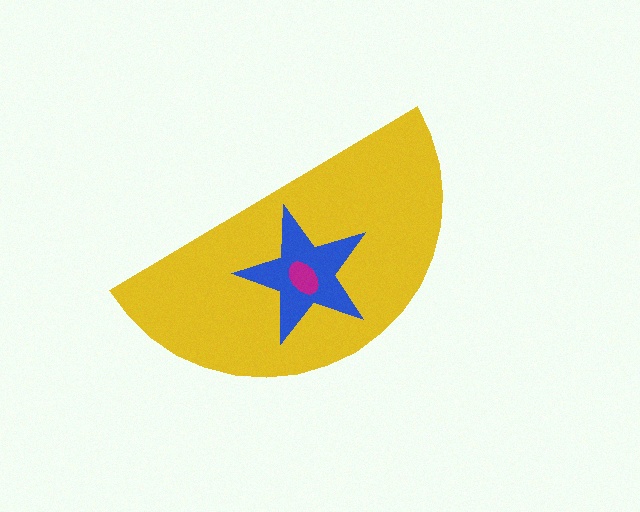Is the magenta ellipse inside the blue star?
Yes.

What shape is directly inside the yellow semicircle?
The blue star.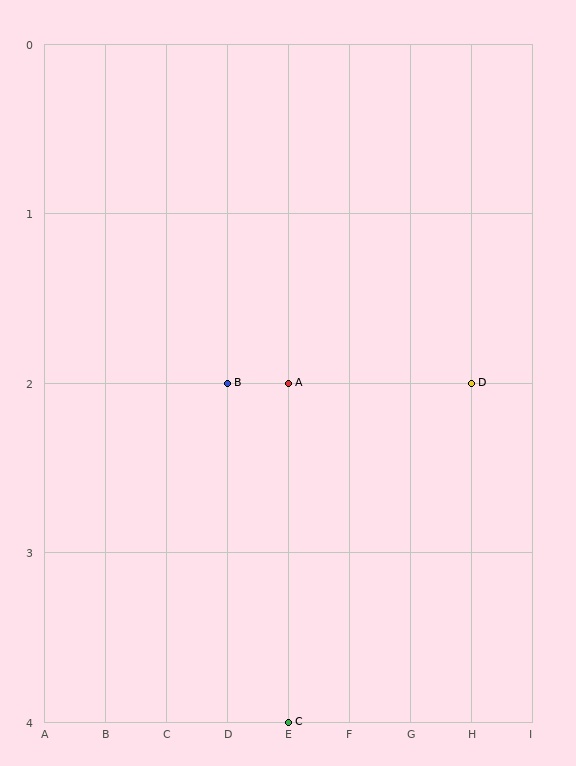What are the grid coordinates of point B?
Point B is at grid coordinates (D, 2).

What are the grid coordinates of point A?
Point A is at grid coordinates (E, 2).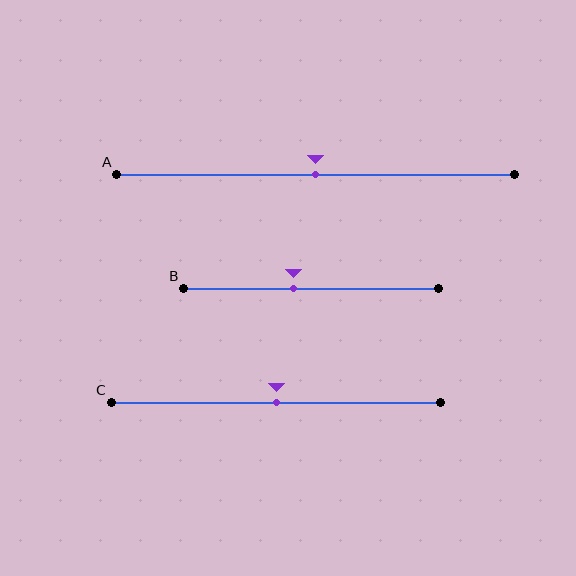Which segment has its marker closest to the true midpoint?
Segment A has its marker closest to the true midpoint.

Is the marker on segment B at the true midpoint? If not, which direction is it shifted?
No, the marker on segment B is shifted to the left by about 7% of the segment length.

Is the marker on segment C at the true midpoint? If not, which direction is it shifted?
Yes, the marker on segment C is at the true midpoint.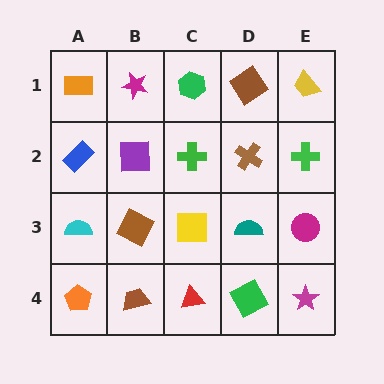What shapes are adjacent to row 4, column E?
A magenta circle (row 3, column E), a green square (row 4, column D).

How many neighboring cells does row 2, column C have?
4.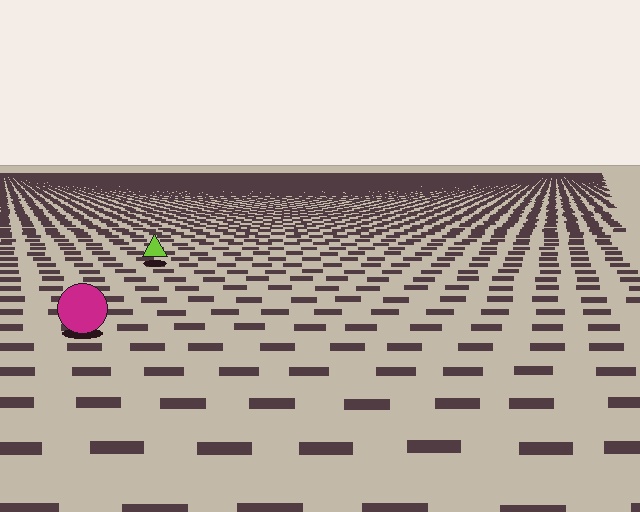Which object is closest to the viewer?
The magenta circle is closest. The texture marks near it are larger and more spread out.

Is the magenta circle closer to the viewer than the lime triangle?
Yes. The magenta circle is closer — you can tell from the texture gradient: the ground texture is coarser near it.